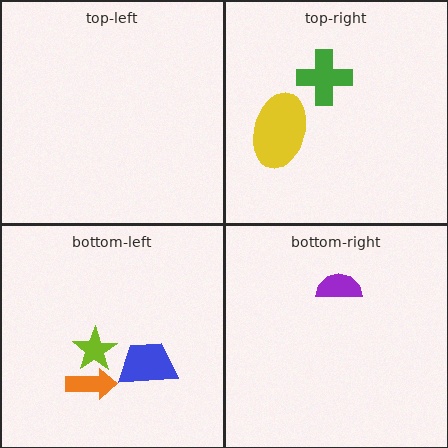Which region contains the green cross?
The top-right region.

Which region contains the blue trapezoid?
The bottom-left region.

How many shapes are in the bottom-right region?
1.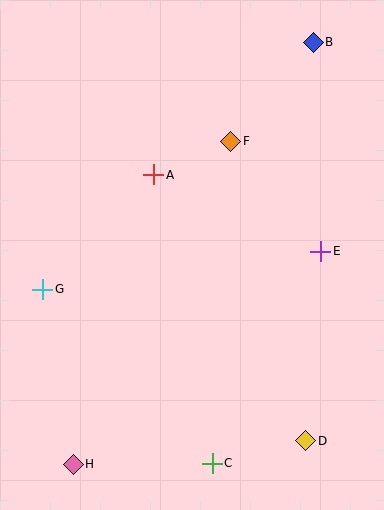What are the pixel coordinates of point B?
Point B is at (313, 42).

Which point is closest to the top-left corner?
Point A is closest to the top-left corner.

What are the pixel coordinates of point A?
Point A is at (154, 175).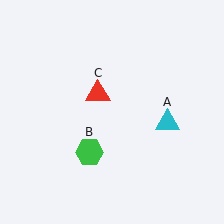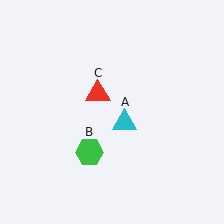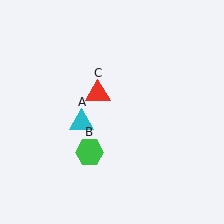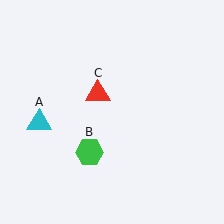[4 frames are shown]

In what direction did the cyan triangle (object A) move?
The cyan triangle (object A) moved left.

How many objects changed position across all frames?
1 object changed position: cyan triangle (object A).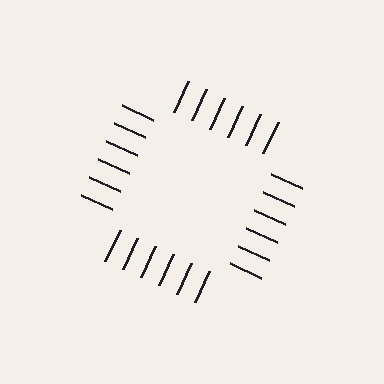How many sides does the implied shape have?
4 sides — the line-ends trace a square.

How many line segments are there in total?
24 — 6 along each of the 4 edges.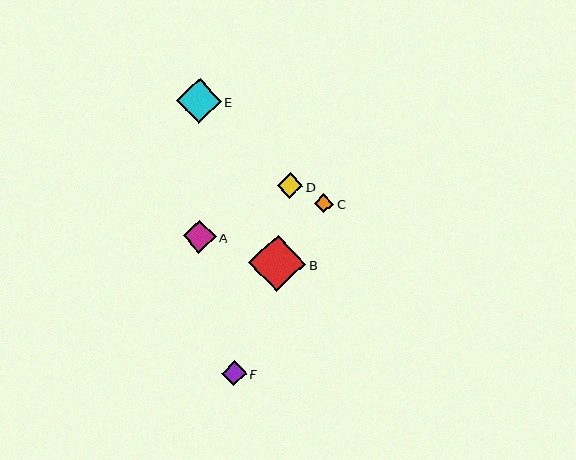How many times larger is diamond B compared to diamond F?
Diamond B is approximately 2.3 times the size of diamond F.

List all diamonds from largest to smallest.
From largest to smallest: B, E, A, D, F, C.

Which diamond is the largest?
Diamond B is the largest with a size of approximately 57 pixels.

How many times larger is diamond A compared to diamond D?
Diamond A is approximately 1.3 times the size of diamond D.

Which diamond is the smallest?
Diamond C is the smallest with a size of approximately 20 pixels.